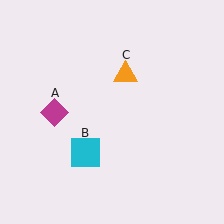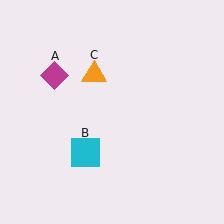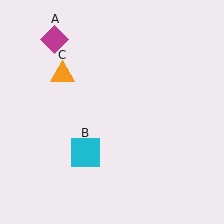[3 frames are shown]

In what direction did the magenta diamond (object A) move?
The magenta diamond (object A) moved up.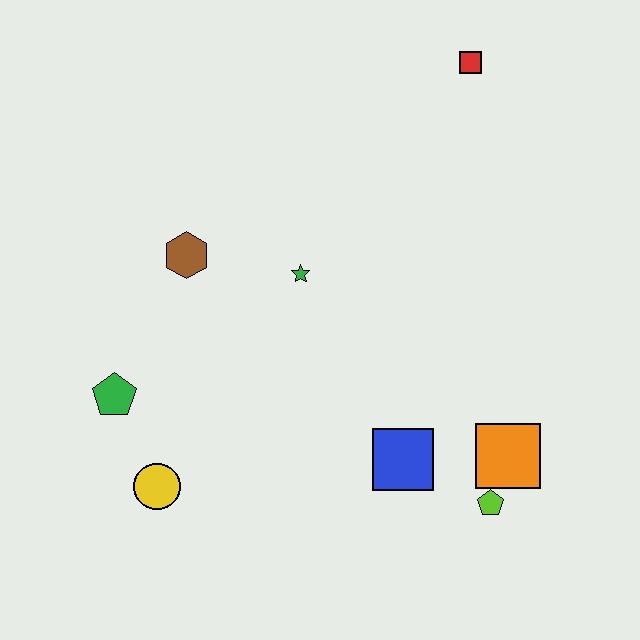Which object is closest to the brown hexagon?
The green star is closest to the brown hexagon.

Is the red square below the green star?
No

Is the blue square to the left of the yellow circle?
No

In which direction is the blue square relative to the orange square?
The blue square is to the left of the orange square.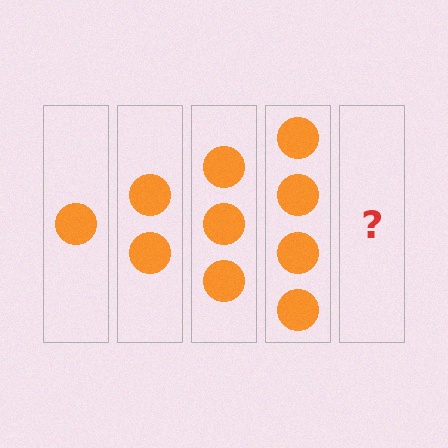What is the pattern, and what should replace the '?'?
The pattern is that each step adds one more circle. The '?' should be 5 circles.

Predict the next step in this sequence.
The next step is 5 circles.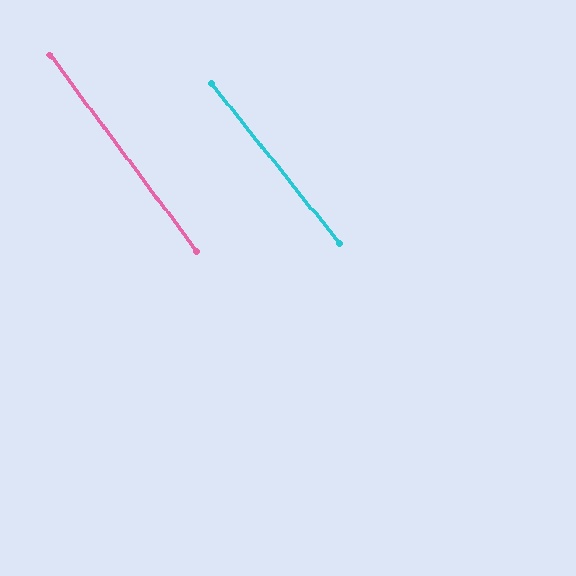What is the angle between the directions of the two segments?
Approximately 2 degrees.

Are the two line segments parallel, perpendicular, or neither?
Parallel — their directions differ by only 2.0°.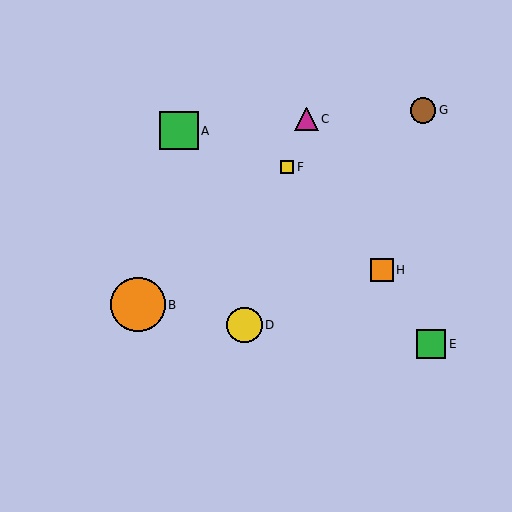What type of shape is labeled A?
Shape A is a green square.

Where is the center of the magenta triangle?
The center of the magenta triangle is at (307, 119).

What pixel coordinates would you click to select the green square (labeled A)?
Click at (179, 131) to select the green square A.